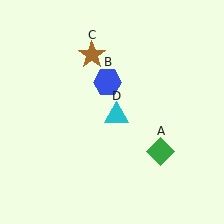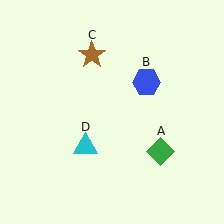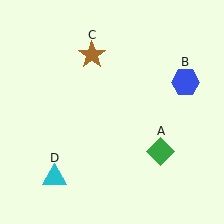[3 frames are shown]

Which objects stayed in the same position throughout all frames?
Green diamond (object A) and brown star (object C) remained stationary.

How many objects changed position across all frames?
2 objects changed position: blue hexagon (object B), cyan triangle (object D).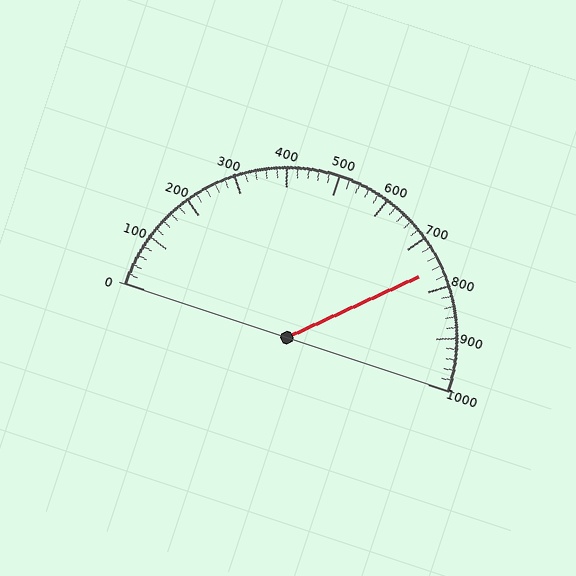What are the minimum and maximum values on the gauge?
The gauge ranges from 0 to 1000.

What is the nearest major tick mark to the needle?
The nearest major tick mark is 800.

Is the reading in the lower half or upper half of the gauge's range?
The reading is in the upper half of the range (0 to 1000).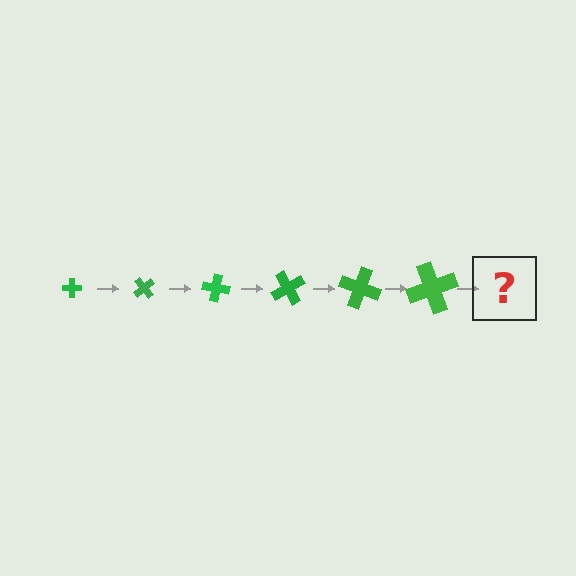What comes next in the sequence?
The next element should be a cross, larger than the previous one and rotated 300 degrees from the start.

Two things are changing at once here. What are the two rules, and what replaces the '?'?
The two rules are that the cross grows larger each step and it rotates 50 degrees each step. The '?' should be a cross, larger than the previous one and rotated 300 degrees from the start.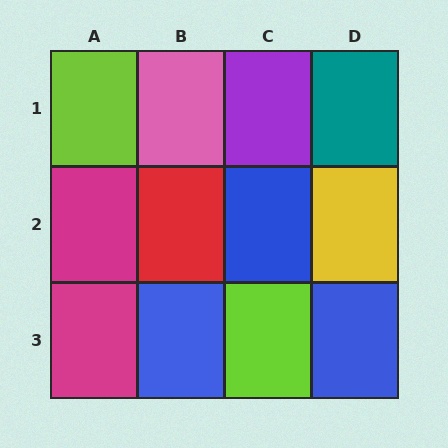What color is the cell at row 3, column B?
Blue.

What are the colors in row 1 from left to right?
Lime, pink, purple, teal.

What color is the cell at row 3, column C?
Lime.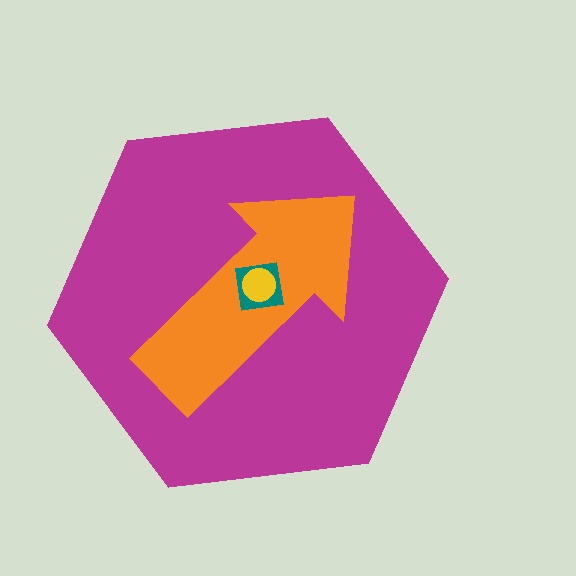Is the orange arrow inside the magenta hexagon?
Yes.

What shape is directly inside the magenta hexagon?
The orange arrow.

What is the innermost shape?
The yellow circle.